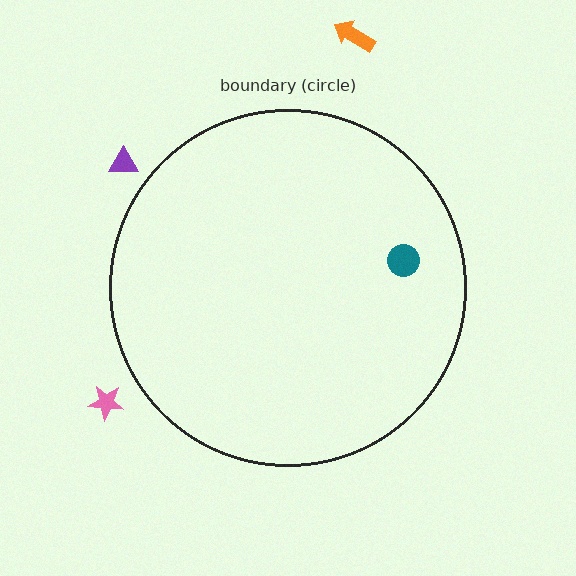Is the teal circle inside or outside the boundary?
Inside.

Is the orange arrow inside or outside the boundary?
Outside.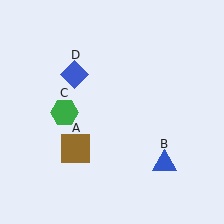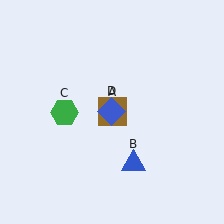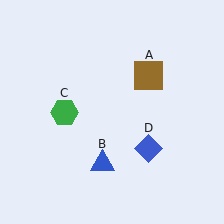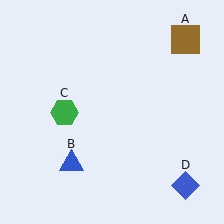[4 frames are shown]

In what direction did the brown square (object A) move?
The brown square (object A) moved up and to the right.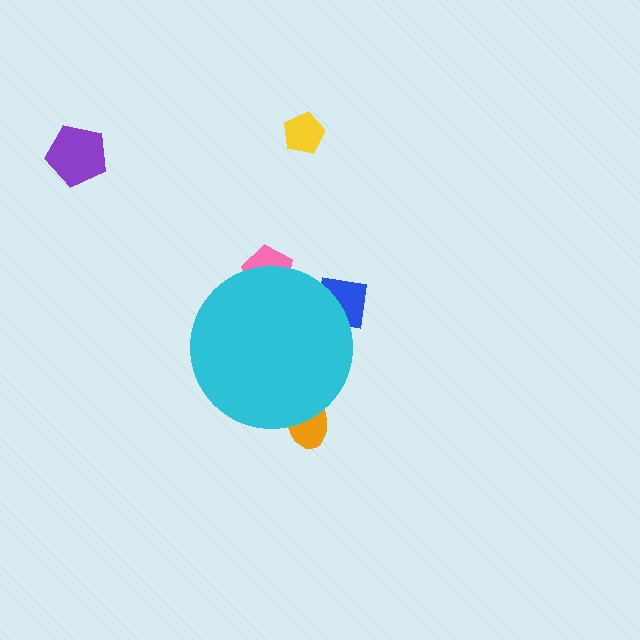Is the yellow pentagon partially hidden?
No, the yellow pentagon is fully visible.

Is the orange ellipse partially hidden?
Yes, the orange ellipse is partially hidden behind the cyan circle.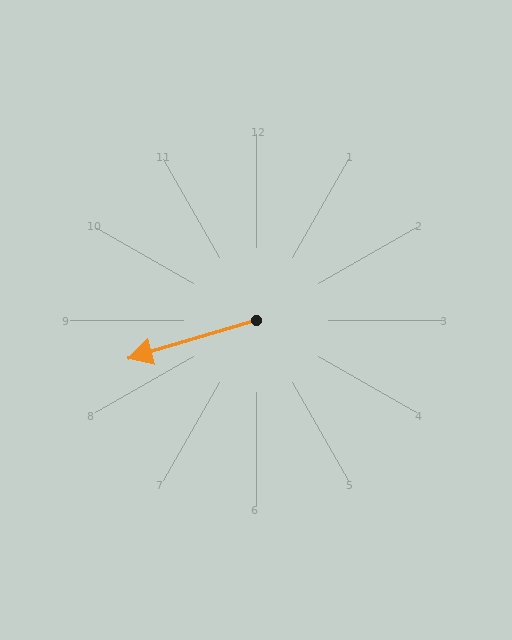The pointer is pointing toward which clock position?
Roughly 8 o'clock.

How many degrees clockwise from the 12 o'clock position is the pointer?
Approximately 253 degrees.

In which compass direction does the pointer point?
West.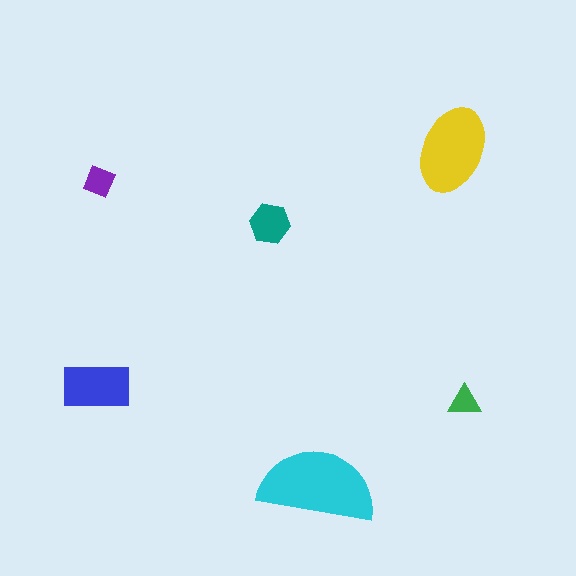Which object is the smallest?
The green triangle.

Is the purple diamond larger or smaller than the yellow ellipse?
Smaller.